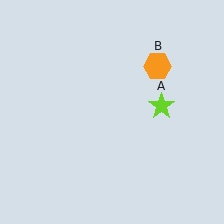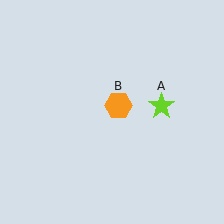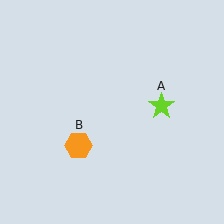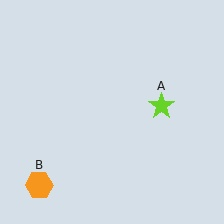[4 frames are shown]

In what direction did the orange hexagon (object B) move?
The orange hexagon (object B) moved down and to the left.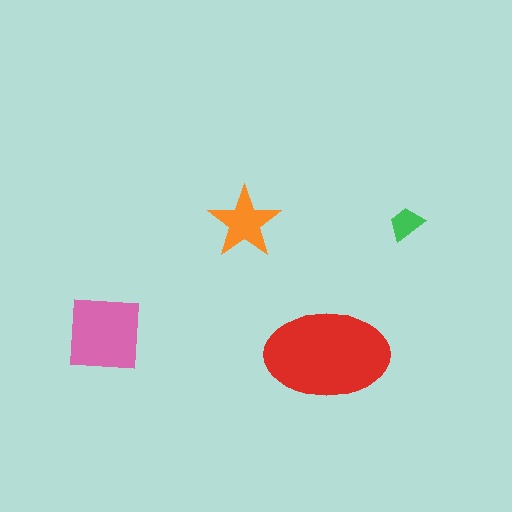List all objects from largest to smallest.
The red ellipse, the pink square, the orange star, the green trapezoid.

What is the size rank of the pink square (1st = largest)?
2nd.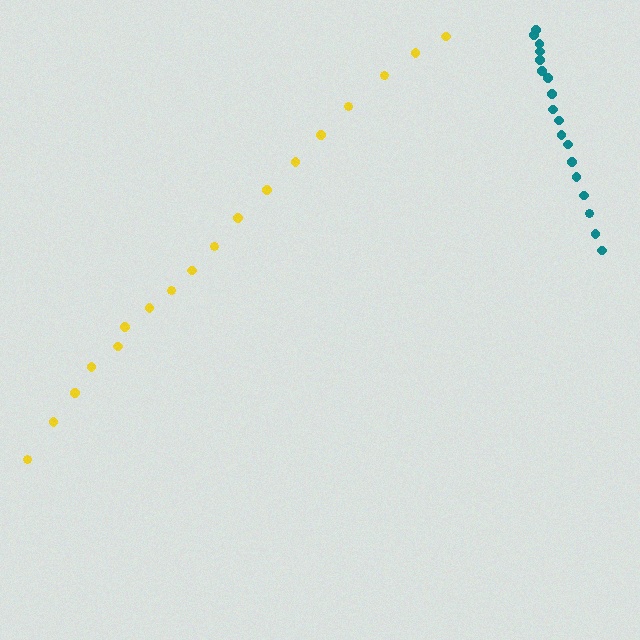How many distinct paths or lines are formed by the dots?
There are 2 distinct paths.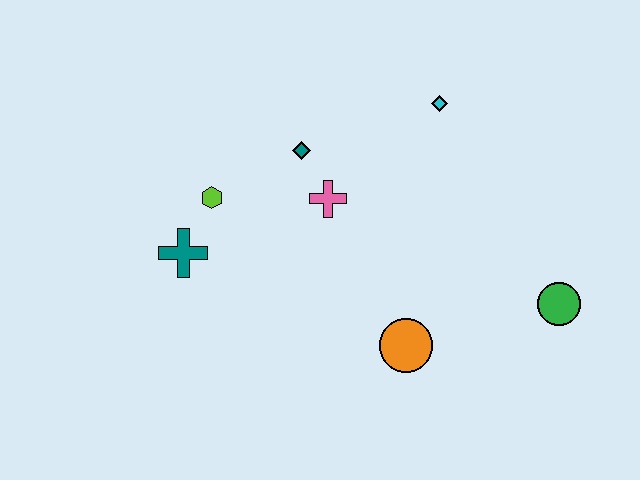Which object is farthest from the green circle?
The teal cross is farthest from the green circle.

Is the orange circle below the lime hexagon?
Yes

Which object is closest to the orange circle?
The green circle is closest to the orange circle.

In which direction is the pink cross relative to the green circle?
The pink cross is to the left of the green circle.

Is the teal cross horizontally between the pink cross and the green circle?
No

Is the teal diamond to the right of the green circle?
No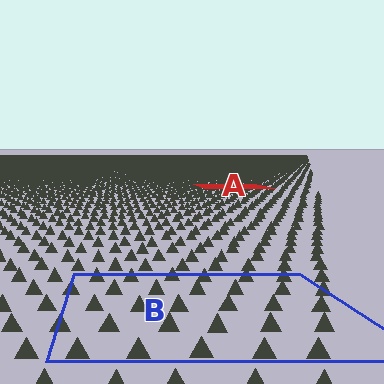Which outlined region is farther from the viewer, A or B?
Region A is farther from the viewer — the texture elements inside it appear smaller and more densely packed.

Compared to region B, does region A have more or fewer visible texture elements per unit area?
Region A has more texture elements per unit area — they are packed more densely because it is farther away.